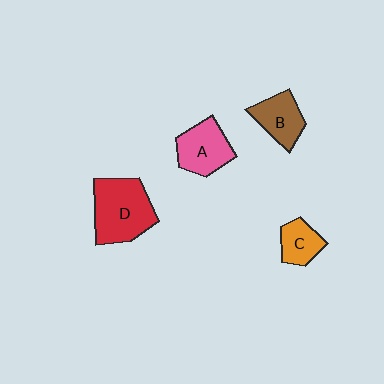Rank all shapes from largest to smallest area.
From largest to smallest: D (red), A (pink), B (brown), C (orange).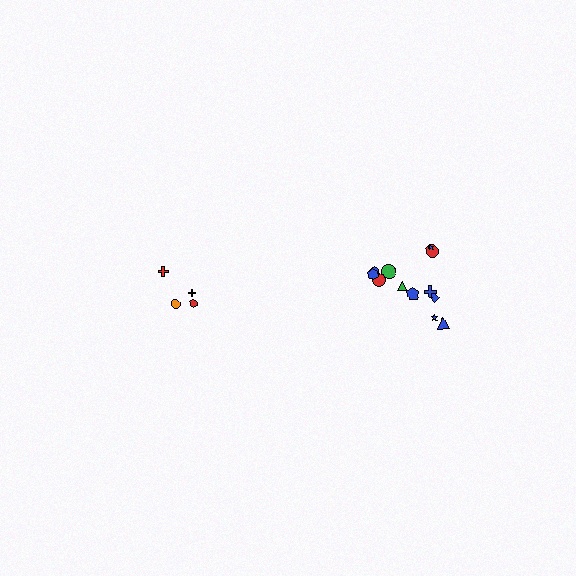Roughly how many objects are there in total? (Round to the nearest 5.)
Roughly 15 objects in total.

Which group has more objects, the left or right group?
The right group.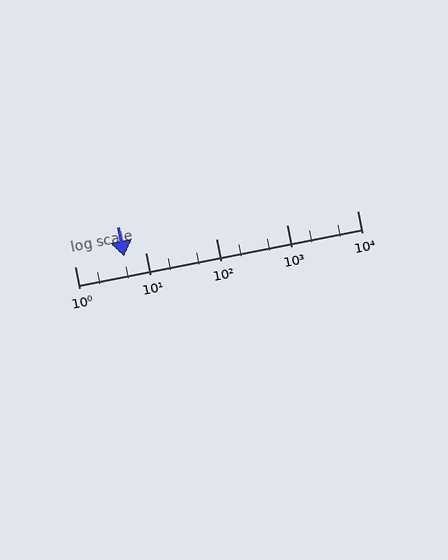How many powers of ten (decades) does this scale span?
The scale spans 4 decades, from 1 to 10000.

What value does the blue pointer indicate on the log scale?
The pointer indicates approximately 5.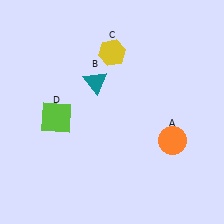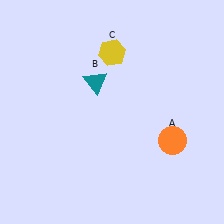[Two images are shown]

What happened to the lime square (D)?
The lime square (D) was removed in Image 2. It was in the bottom-left area of Image 1.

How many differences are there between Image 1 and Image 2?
There is 1 difference between the two images.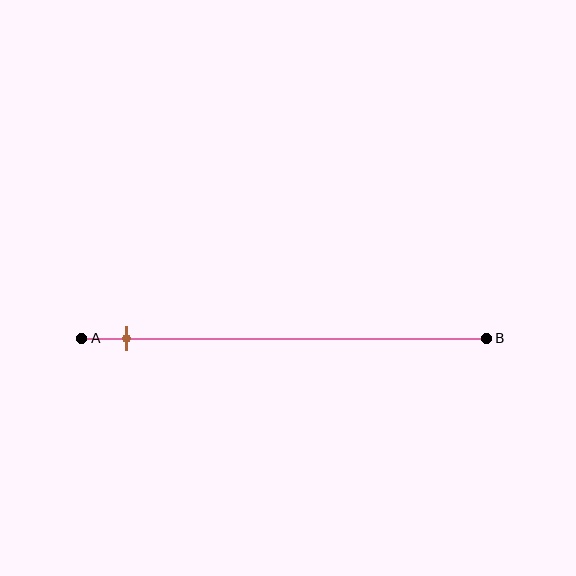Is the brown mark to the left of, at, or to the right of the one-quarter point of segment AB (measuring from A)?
The brown mark is to the left of the one-quarter point of segment AB.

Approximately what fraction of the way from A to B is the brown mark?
The brown mark is approximately 10% of the way from A to B.